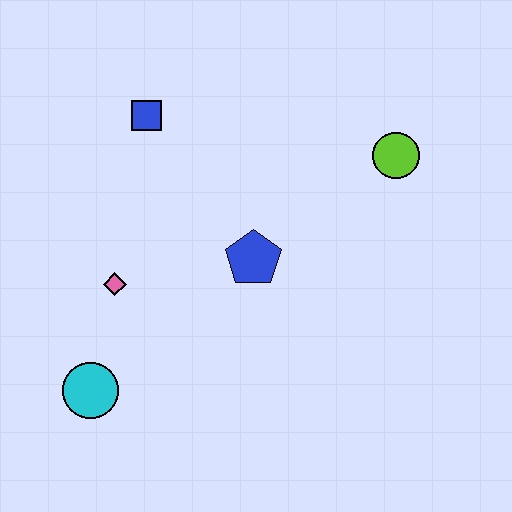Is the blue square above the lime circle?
Yes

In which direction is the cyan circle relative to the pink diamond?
The cyan circle is below the pink diamond.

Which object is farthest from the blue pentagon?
The cyan circle is farthest from the blue pentagon.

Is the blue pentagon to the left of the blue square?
No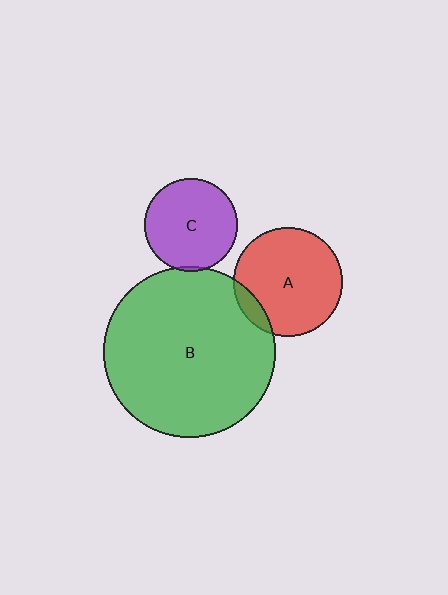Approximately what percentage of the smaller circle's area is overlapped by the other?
Approximately 5%.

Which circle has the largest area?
Circle B (green).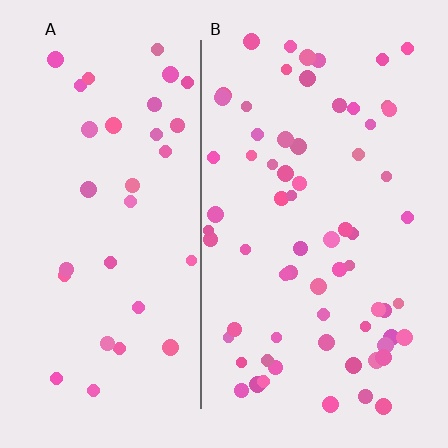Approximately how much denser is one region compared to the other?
Approximately 2.0× — region B over region A.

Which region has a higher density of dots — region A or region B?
B (the right).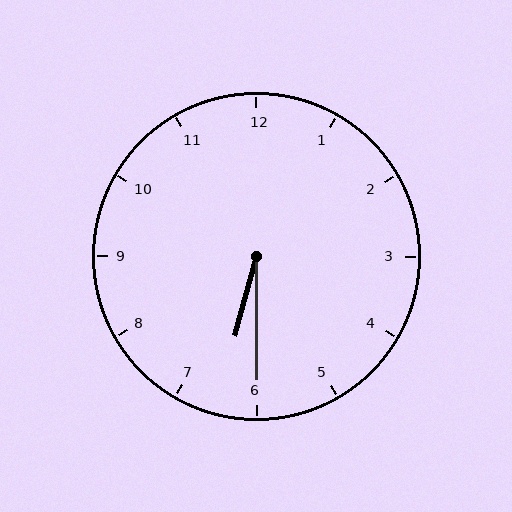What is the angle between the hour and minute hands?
Approximately 15 degrees.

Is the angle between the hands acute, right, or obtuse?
It is acute.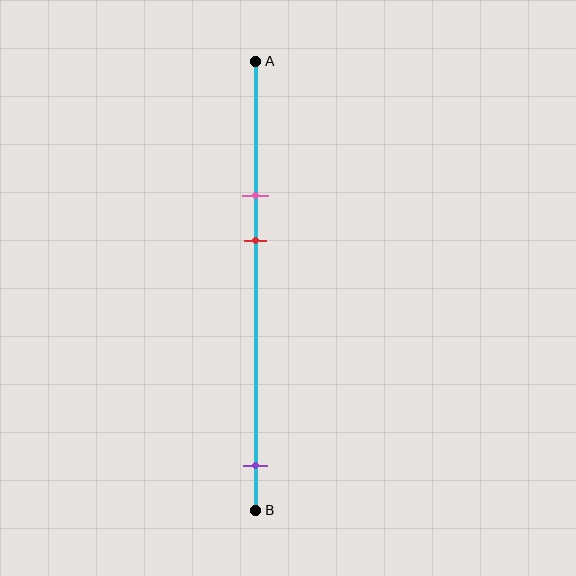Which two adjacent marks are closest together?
The pink and red marks are the closest adjacent pair.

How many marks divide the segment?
There are 3 marks dividing the segment.